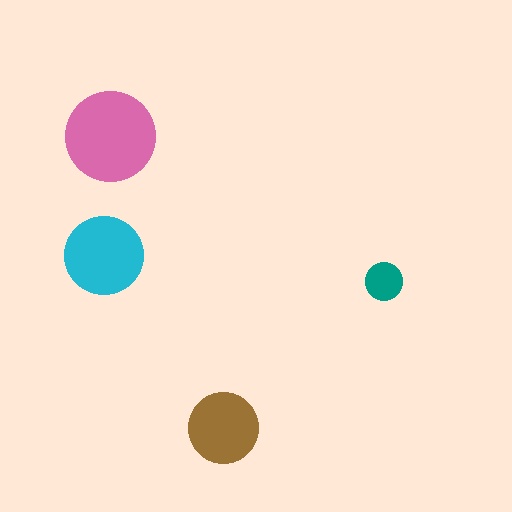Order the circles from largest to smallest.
the pink one, the cyan one, the brown one, the teal one.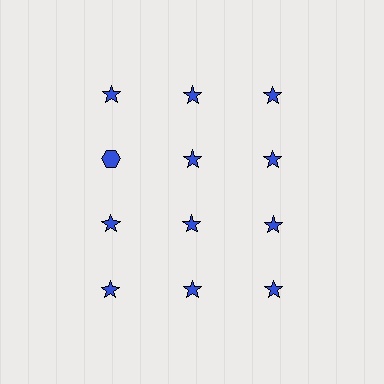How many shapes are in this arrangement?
There are 12 shapes arranged in a grid pattern.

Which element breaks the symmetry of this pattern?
The blue hexagon in the second row, leftmost column breaks the symmetry. All other shapes are blue stars.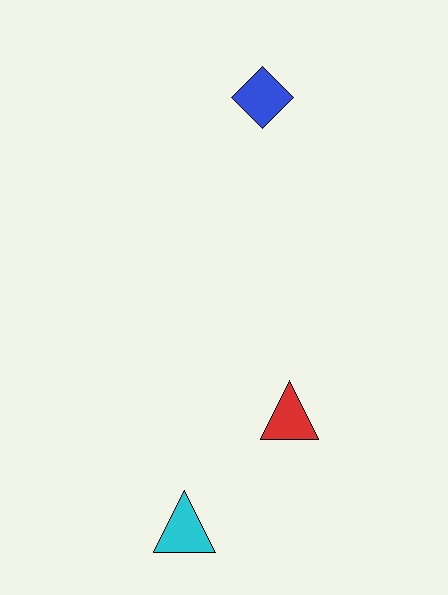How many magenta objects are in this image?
There are no magenta objects.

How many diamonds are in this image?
There is 1 diamond.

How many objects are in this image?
There are 3 objects.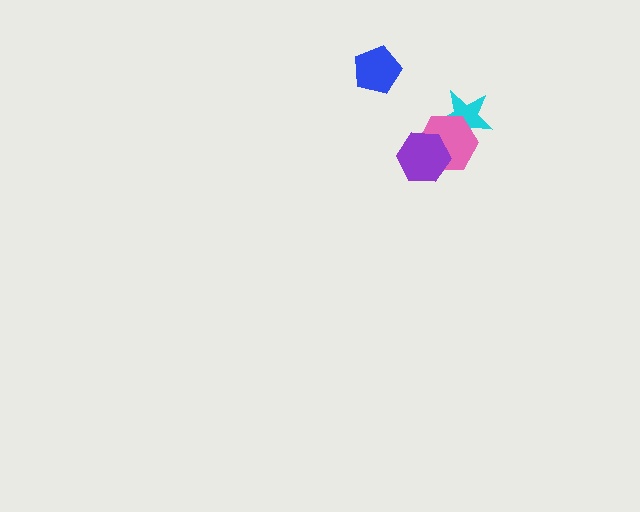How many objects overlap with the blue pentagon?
0 objects overlap with the blue pentagon.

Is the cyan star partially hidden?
Yes, it is partially covered by another shape.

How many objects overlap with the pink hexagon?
2 objects overlap with the pink hexagon.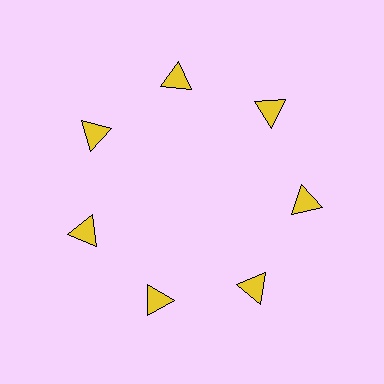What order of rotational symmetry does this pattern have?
This pattern has 7-fold rotational symmetry.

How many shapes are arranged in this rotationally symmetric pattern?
There are 7 shapes, arranged in 7 groups of 1.